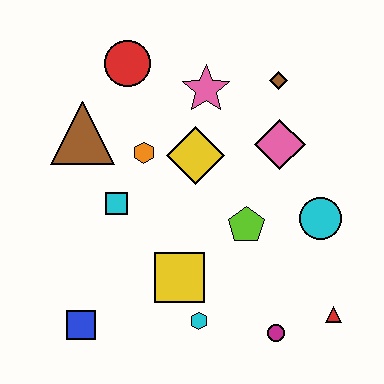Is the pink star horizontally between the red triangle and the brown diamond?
No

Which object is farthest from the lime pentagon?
The red circle is farthest from the lime pentagon.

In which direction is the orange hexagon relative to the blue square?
The orange hexagon is above the blue square.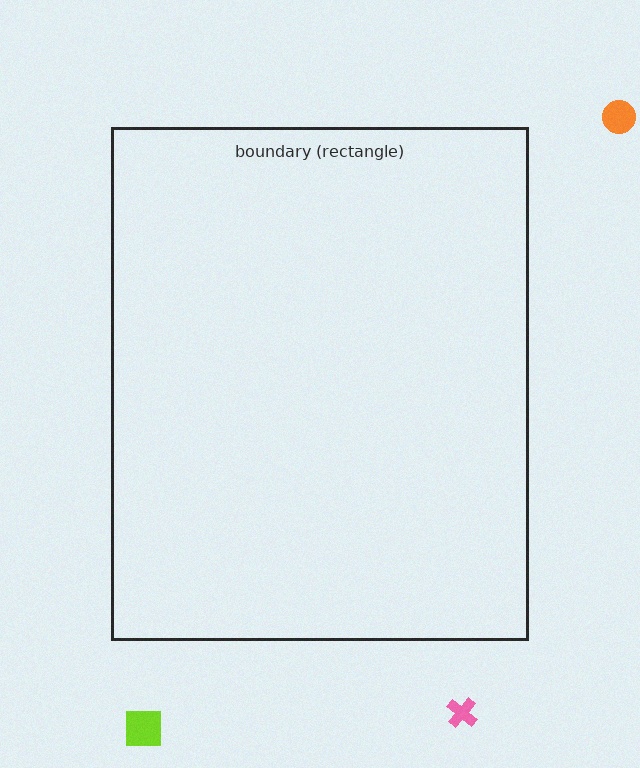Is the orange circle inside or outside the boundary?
Outside.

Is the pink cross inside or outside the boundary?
Outside.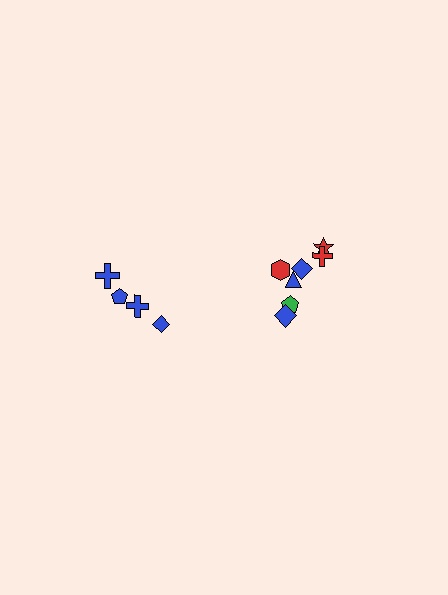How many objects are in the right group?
There are 7 objects.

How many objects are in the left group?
There are 4 objects.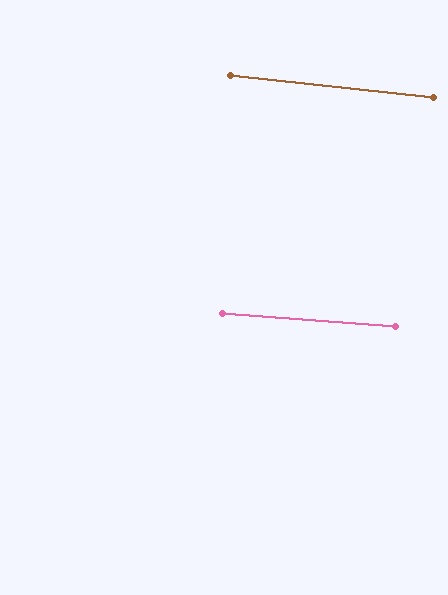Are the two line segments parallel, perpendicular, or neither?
Parallel — their directions differ by only 1.7°.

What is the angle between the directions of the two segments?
Approximately 2 degrees.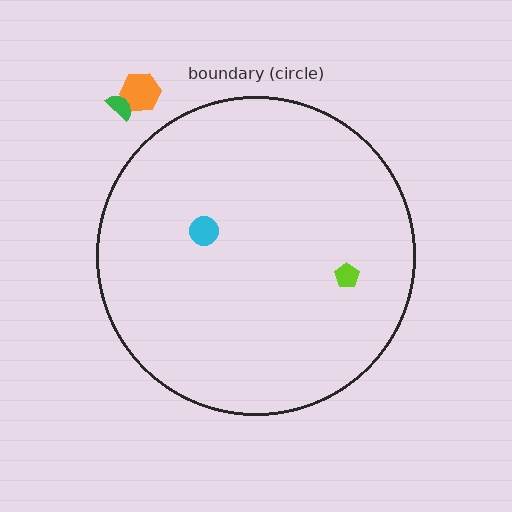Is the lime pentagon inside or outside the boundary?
Inside.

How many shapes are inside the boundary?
2 inside, 2 outside.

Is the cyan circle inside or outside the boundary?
Inside.